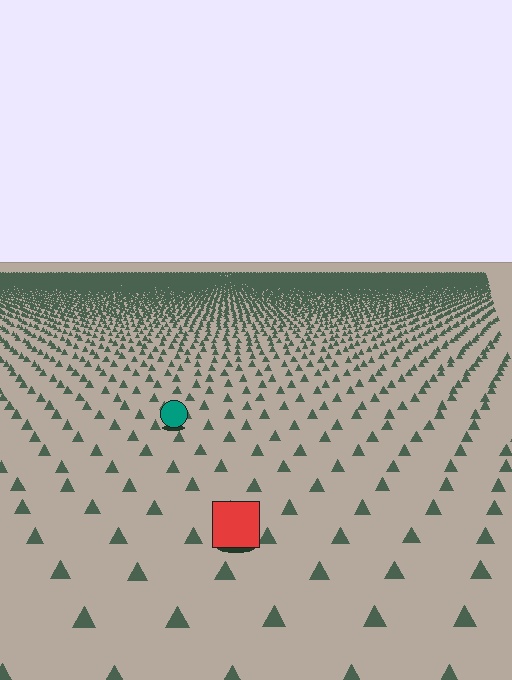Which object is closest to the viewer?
The red square is closest. The texture marks near it are larger and more spread out.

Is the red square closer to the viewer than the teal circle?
Yes. The red square is closer — you can tell from the texture gradient: the ground texture is coarser near it.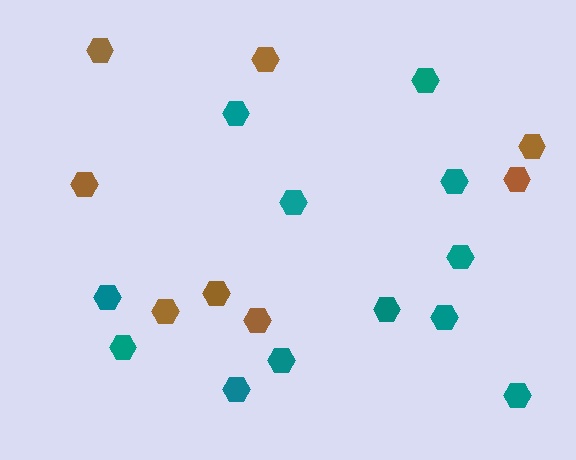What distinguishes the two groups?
There are 2 groups: one group of teal hexagons (12) and one group of brown hexagons (8).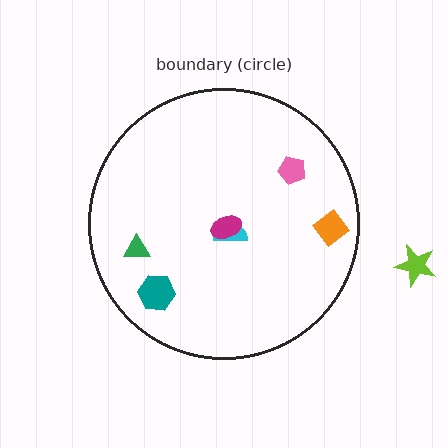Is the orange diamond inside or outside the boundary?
Inside.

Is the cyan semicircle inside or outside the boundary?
Inside.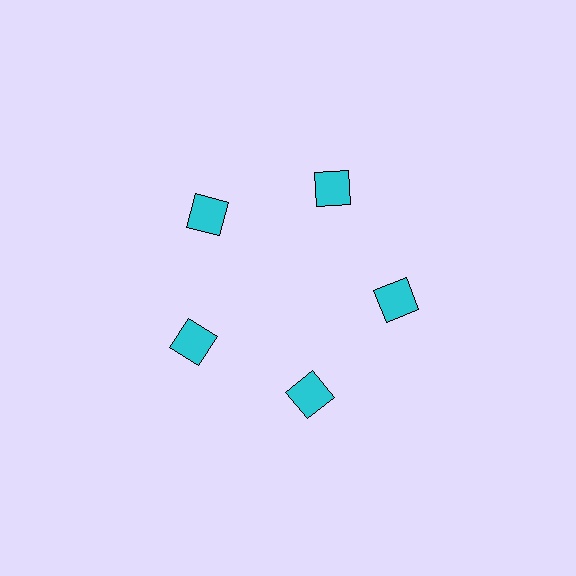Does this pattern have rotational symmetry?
Yes, this pattern has 5-fold rotational symmetry. It looks the same after rotating 72 degrees around the center.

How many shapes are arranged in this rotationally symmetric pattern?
There are 5 shapes, arranged in 5 groups of 1.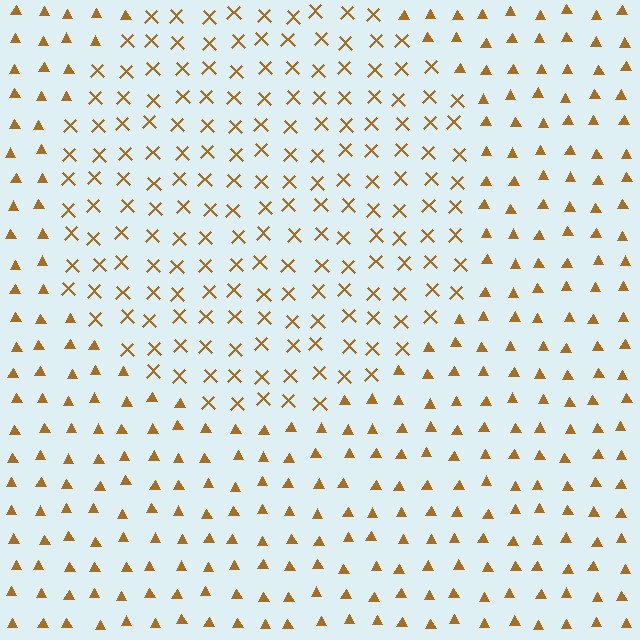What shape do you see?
I see a circle.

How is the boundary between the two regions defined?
The boundary is defined by a change in element shape: X marks inside vs. triangles outside. All elements share the same color and spacing.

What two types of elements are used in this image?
The image uses X marks inside the circle region and triangles outside it.